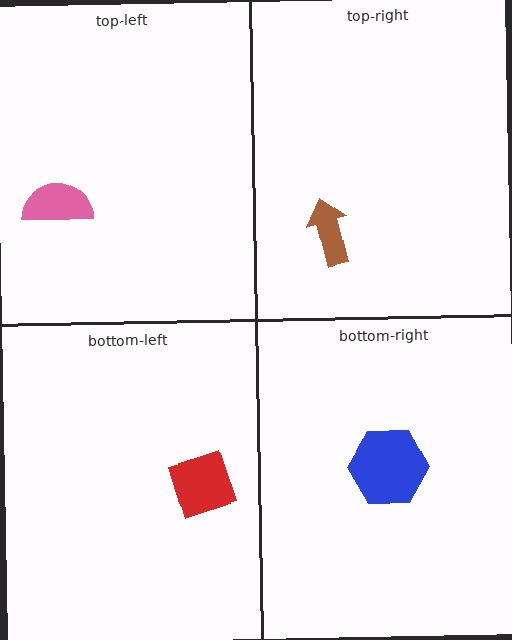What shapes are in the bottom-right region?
The blue hexagon.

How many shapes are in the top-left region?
1.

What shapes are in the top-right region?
The brown arrow.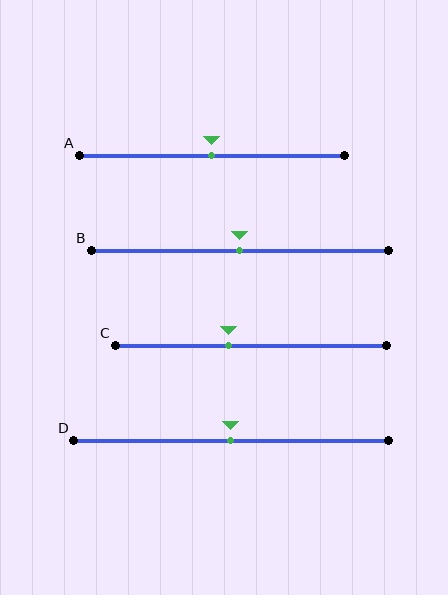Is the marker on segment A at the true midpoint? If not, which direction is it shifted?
Yes, the marker on segment A is at the true midpoint.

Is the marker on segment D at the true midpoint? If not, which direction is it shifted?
Yes, the marker on segment D is at the true midpoint.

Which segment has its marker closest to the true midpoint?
Segment A has its marker closest to the true midpoint.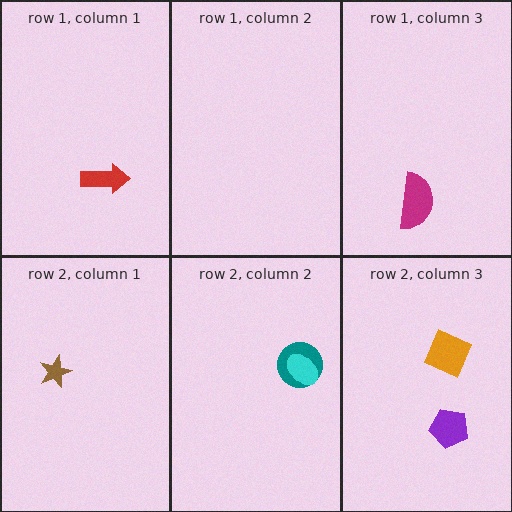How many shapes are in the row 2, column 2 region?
2.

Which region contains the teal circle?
The row 2, column 2 region.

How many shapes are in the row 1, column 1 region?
1.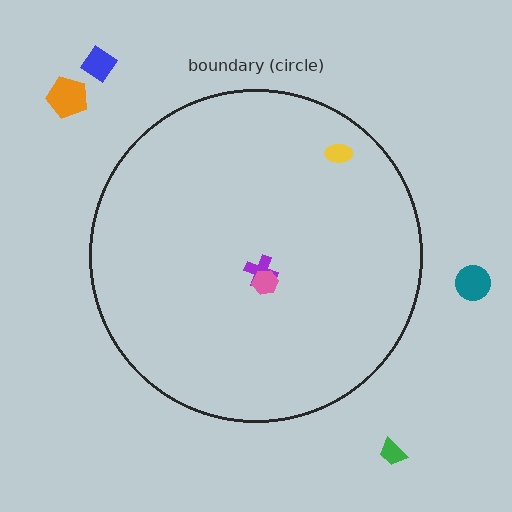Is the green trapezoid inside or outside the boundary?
Outside.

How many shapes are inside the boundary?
3 inside, 4 outside.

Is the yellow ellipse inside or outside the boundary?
Inside.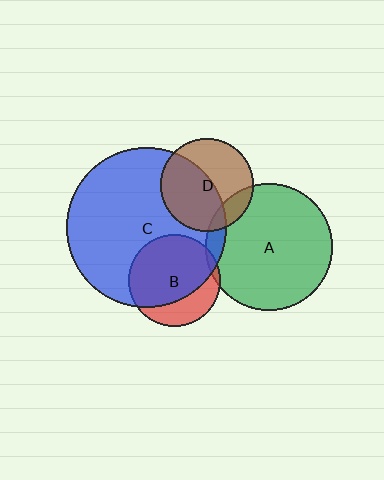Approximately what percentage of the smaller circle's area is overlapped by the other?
Approximately 5%.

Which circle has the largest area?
Circle C (blue).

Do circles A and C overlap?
Yes.